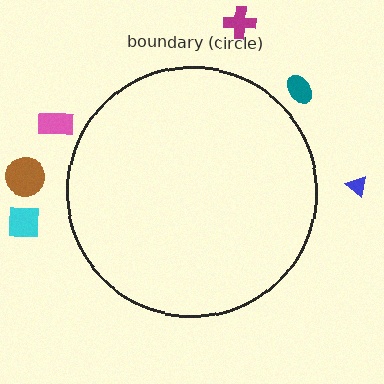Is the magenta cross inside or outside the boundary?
Outside.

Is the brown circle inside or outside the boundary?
Outside.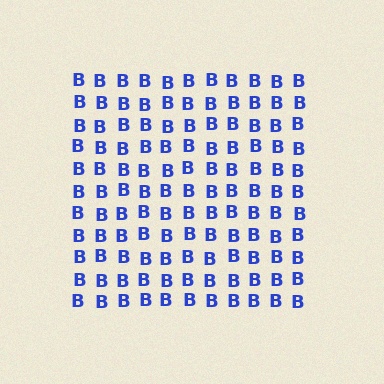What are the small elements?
The small elements are letter B's.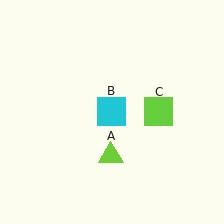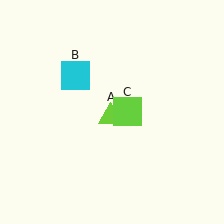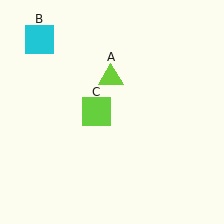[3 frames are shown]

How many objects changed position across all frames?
3 objects changed position: lime triangle (object A), cyan square (object B), lime square (object C).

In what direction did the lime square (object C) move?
The lime square (object C) moved left.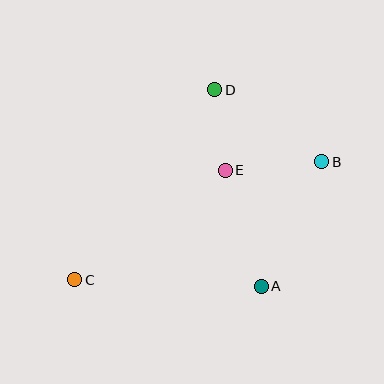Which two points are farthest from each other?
Points B and C are farthest from each other.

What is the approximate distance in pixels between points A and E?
The distance between A and E is approximately 121 pixels.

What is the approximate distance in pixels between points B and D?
The distance between B and D is approximately 129 pixels.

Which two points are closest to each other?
Points D and E are closest to each other.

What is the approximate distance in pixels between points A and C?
The distance between A and C is approximately 187 pixels.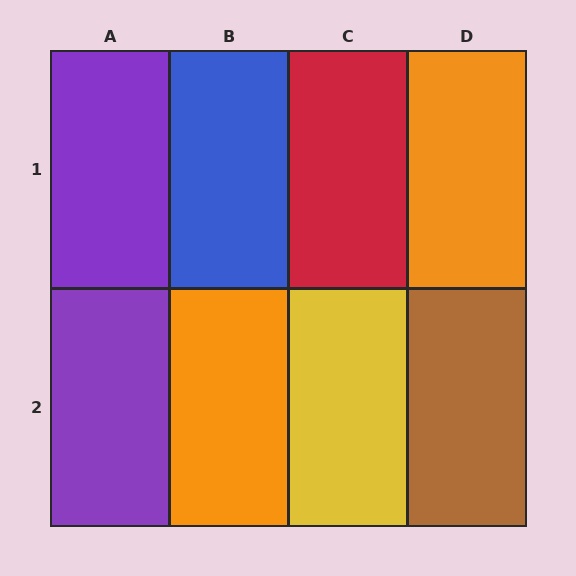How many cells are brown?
1 cell is brown.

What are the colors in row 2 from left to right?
Purple, orange, yellow, brown.